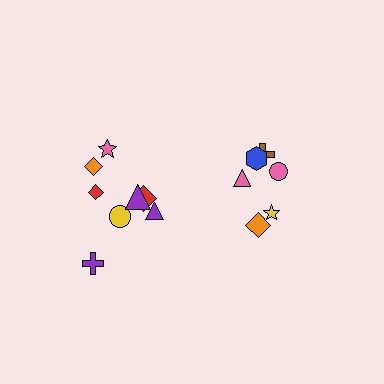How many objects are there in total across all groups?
There are 14 objects.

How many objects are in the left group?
There are 8 objects.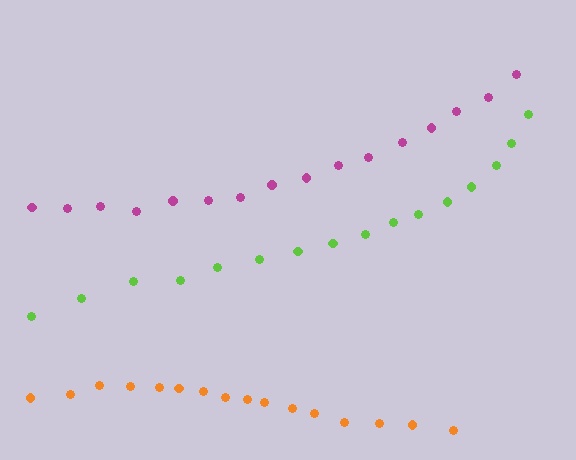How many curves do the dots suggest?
There are 3 distinct paths.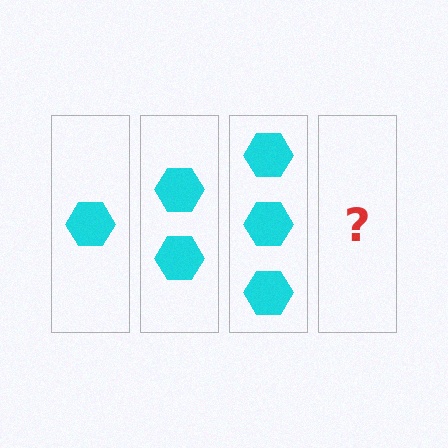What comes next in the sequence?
The next element should be 4 hexagons.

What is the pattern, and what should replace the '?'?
The pattern is that each step adds one more hexagon. The '?' should be 4 hexagons.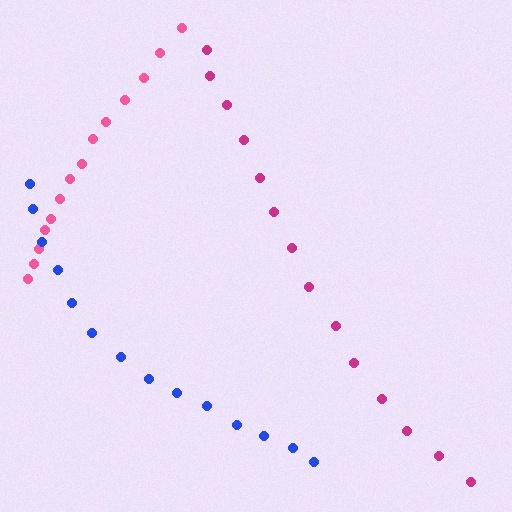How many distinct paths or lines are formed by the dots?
There are 3 distinct paths.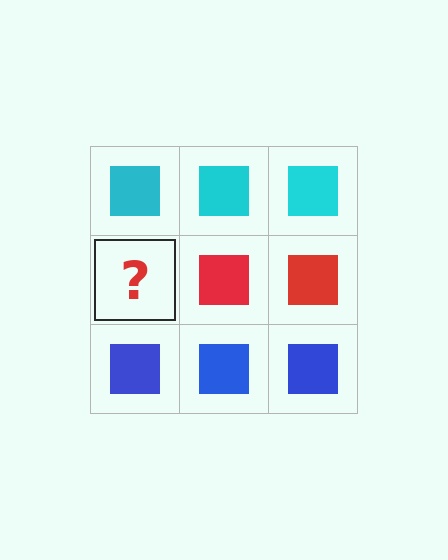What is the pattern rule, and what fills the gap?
The rule is that each row has a consistent color. The gap should be filled with a red square.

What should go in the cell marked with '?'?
The missing cell should contain a red square.